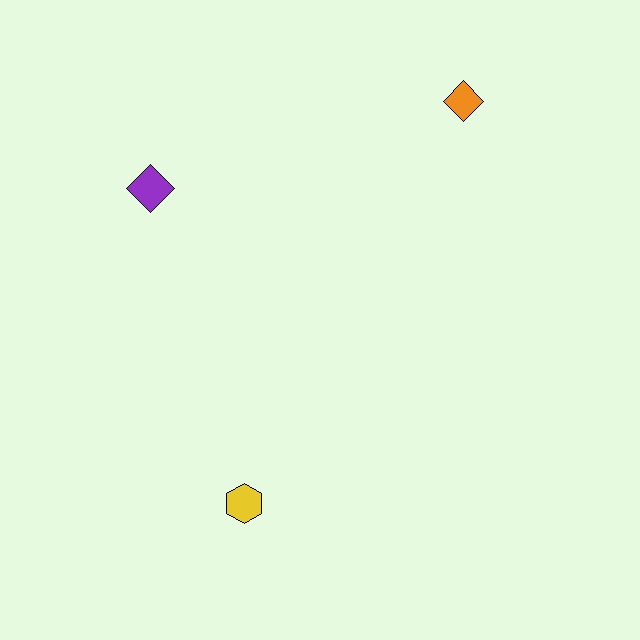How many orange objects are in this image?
There is 1 orange object.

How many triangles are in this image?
There are no triangles.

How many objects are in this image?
There are 3 objects.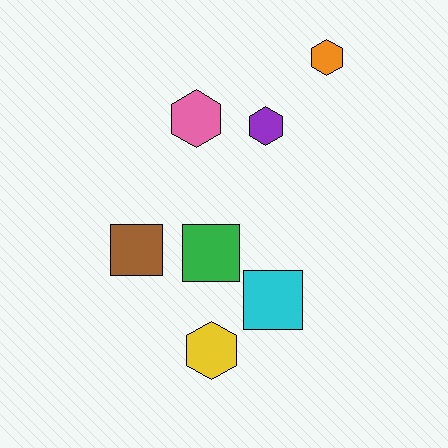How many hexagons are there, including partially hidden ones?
There are 4 hexagons.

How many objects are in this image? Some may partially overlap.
There are 7 objects.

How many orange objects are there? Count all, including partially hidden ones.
There is 1 orange object.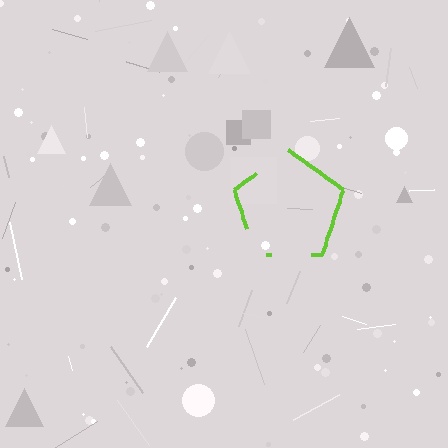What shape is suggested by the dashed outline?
The dashed outline suggests a pentagon.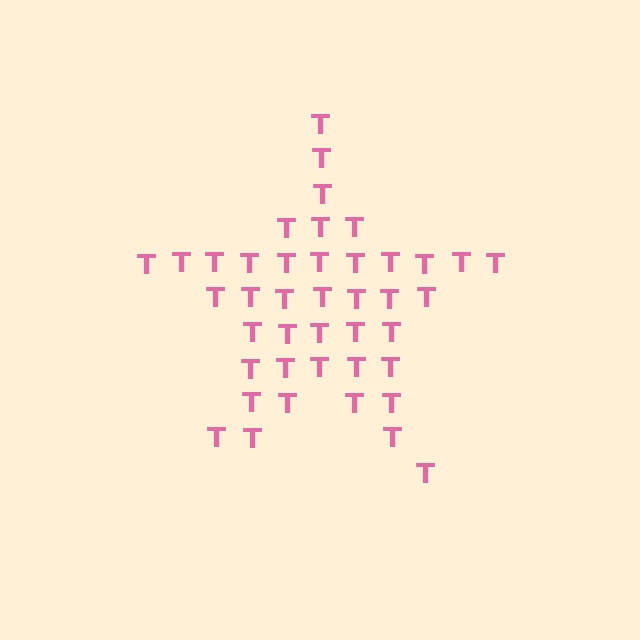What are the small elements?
The small elements are letter T's.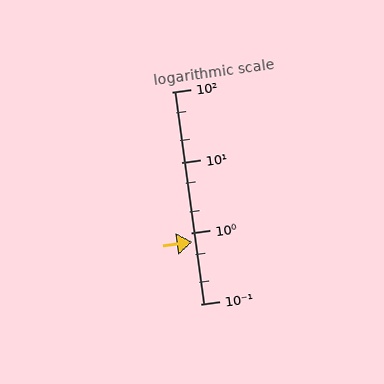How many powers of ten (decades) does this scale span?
The scale spans 3 decades, from 0.1 to 100.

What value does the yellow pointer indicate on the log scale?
The pointer indicates approximately 0.75.